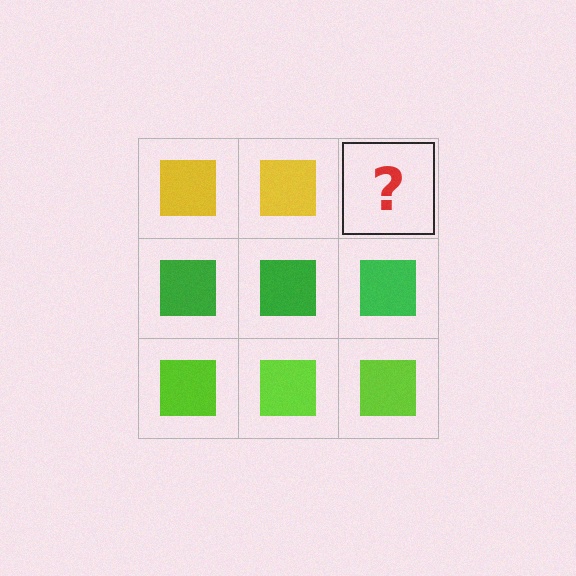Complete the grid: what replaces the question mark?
The question mark should be replaced with a yellow square.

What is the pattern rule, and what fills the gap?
The rule is that each row has a consistent color. The gap should be filled with a yellow square.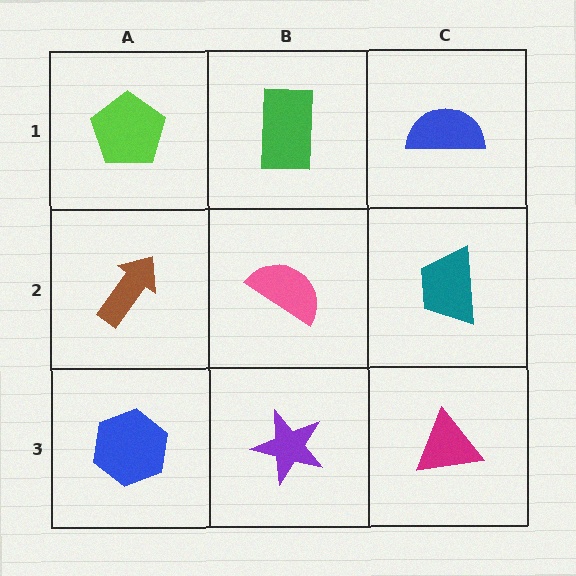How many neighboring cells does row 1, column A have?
2.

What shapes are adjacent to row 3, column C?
A teal trapezoid (row 2, column C), a purple star (row 3, column B).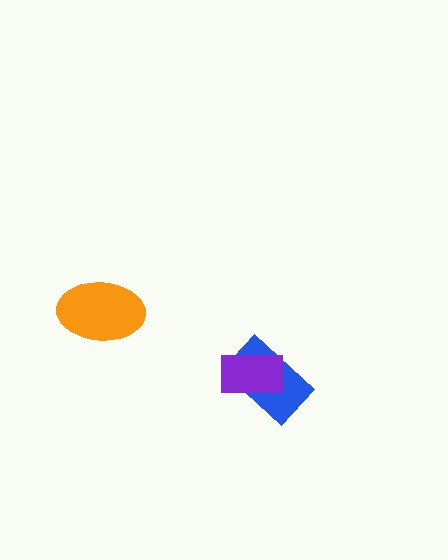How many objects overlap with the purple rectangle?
1 object overlaps with the purple rectangle.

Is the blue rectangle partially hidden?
Yes, it is partially covered by another shape.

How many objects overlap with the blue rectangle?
1 object overlaps with the blue rectangle.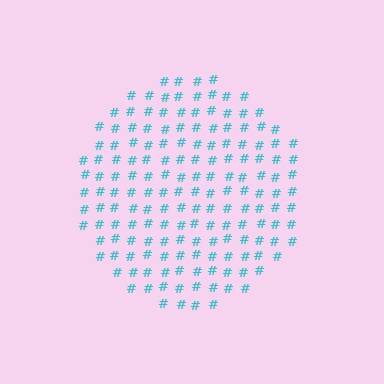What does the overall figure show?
The overall figure shows a circle.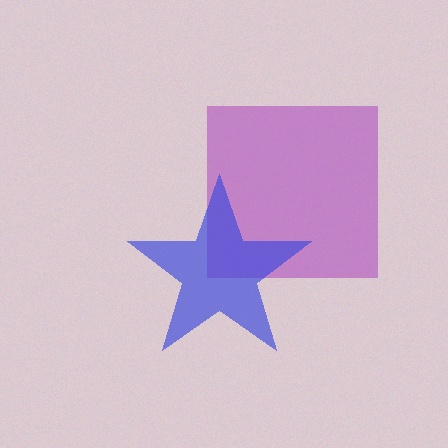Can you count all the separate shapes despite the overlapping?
Yes, there are 2 separate shapes.